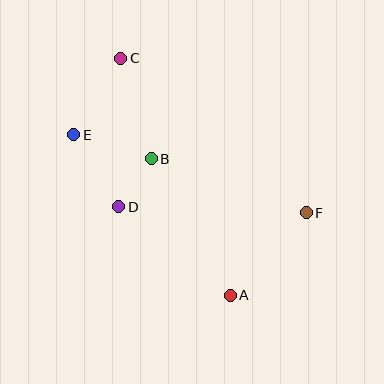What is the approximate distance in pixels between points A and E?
The distance between A and E is approximately 224 pixels.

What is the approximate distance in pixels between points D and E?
The distance between D and E is approximately 85 pixels.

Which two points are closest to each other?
Points B and D are closest to each other.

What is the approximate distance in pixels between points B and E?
The distance between B and E is approximately 81 pixels.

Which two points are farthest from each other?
Points A and C are farthest from each other.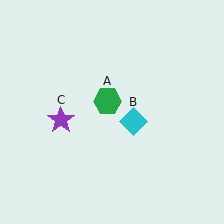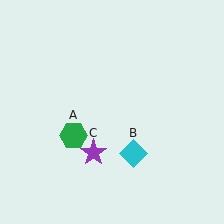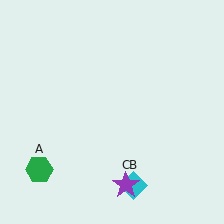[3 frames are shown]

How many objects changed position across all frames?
3 objects changed position: green hexagon (object A), cyan diamond (object B), purple star (object C).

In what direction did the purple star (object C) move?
The purple star (object C) moved down and to the right.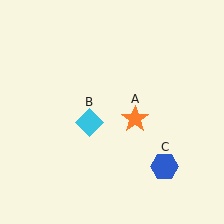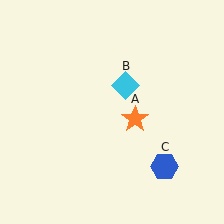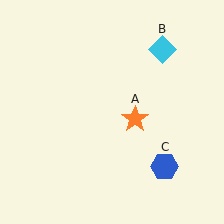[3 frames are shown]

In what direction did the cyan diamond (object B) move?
The cyan diamond (object B) moved up and to the right.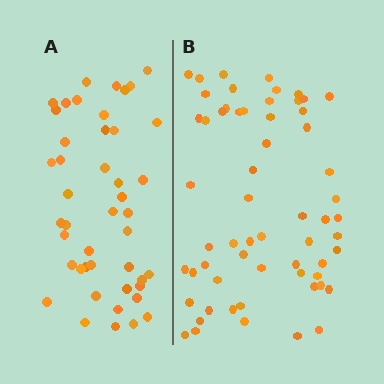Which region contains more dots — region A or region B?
Region B (the right region) has more dots.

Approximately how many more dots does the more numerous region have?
Region B has approximately 15 more dots than region A.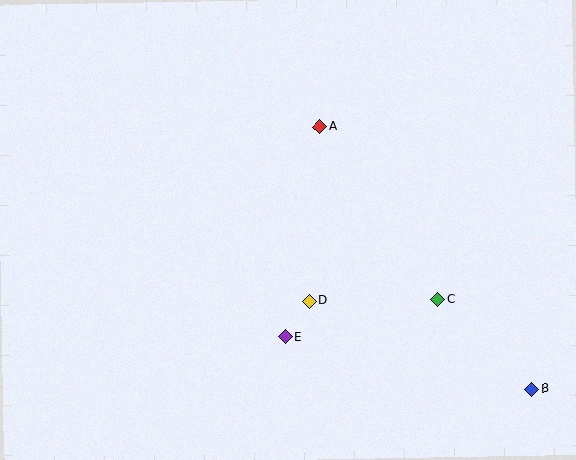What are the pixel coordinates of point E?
Point E is at (285, 337).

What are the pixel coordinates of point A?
Point A is at (320, 127).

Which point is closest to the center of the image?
Point D at (309, 301) is closest to the center.